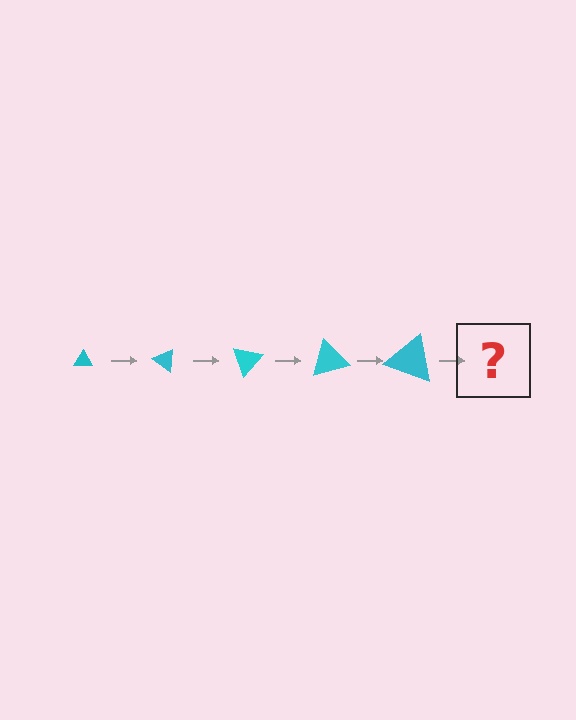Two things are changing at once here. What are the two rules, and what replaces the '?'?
The two rules are that the triangle grows larger each step and it rotates 35 degrees each step. The '?' should be a triangle, larger than the previous one and rotated 175 degrees from the start.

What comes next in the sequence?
The next element should be a triangle, larger than the previous one and rotated 175 degrees from the start.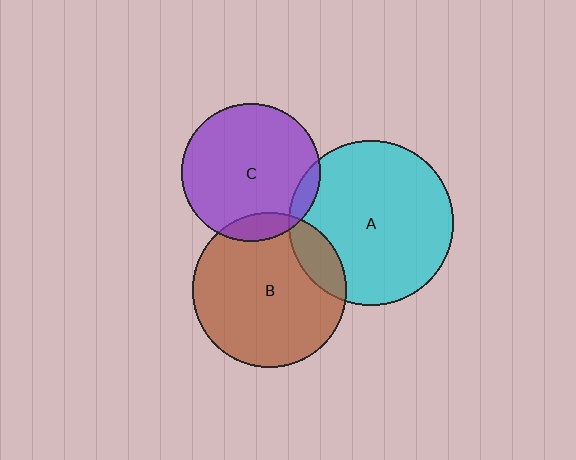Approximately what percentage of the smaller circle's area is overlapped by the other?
Approximately 10%.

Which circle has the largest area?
Circle A (cyan).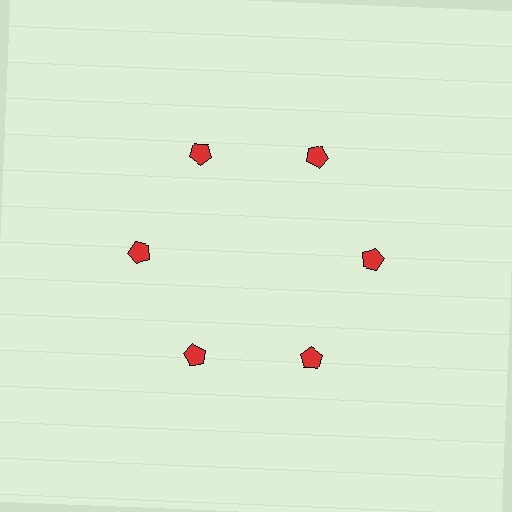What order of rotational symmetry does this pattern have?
This pattern has 6-fold rotational symmetry.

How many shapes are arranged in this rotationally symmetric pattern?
There are 6 shapes, arranged in 6 groups of 1.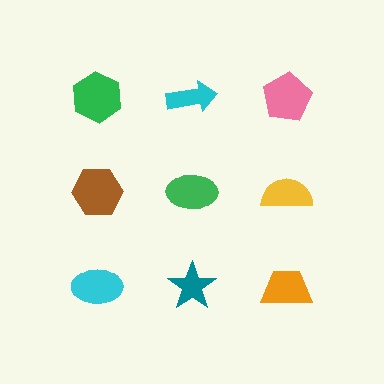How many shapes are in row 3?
3 shapes.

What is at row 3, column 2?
A teal star.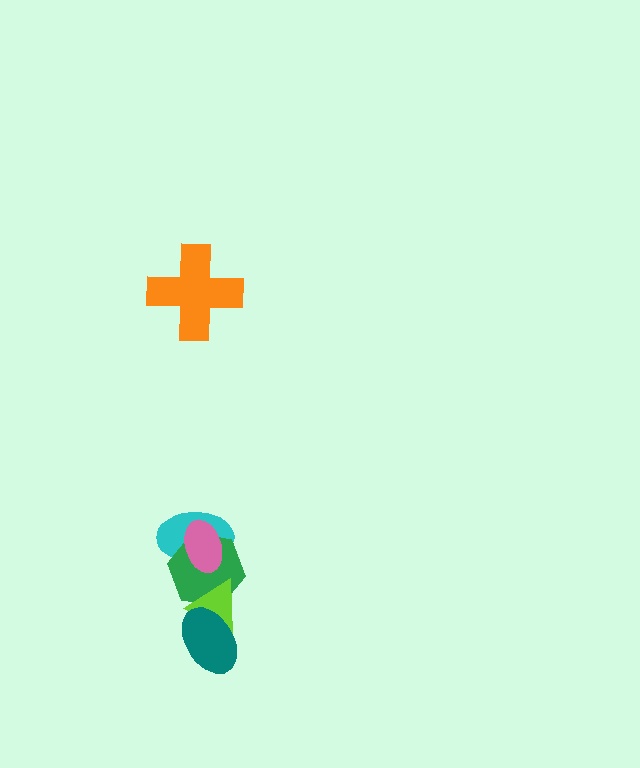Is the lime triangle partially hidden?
Yes, it is partially covered by another shape.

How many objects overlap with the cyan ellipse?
2 objects overlap with the cyan ellipse.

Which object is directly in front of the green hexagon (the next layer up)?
The lime triangle is directly in front of the green hexagon.